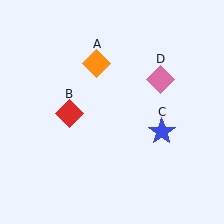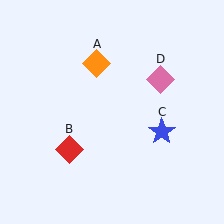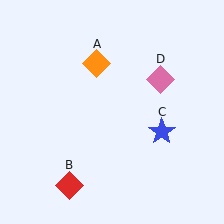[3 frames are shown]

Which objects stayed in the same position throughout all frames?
Orange diamond (object A) and blue star (object C) and pink diamond (object D) remained stationary.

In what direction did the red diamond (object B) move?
The red diamond (object B) moved down.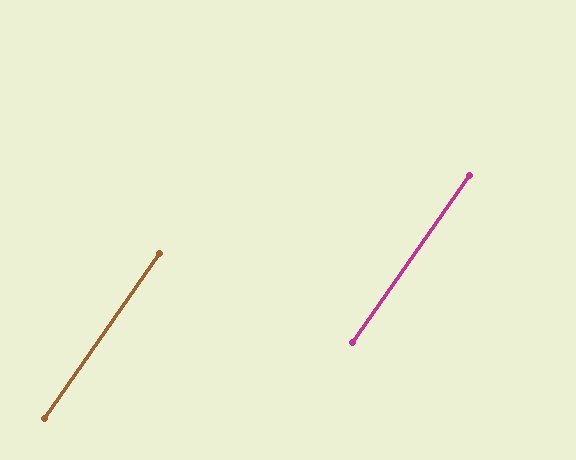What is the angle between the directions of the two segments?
Approximately 0 degrees.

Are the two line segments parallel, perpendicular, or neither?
Parallel — their directions differ by only 0.3°.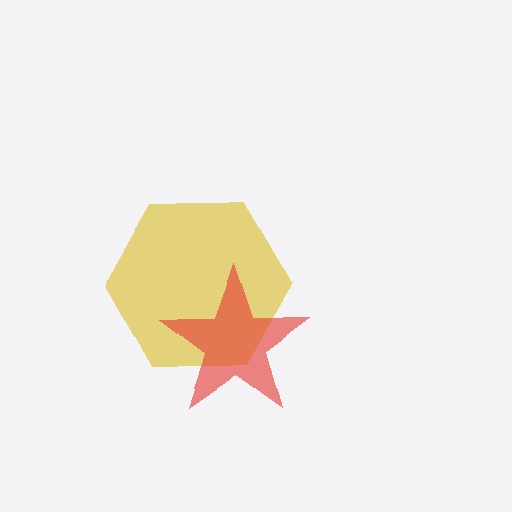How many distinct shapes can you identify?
There are 2 distinct shapes: a yellow hexagon, a red star.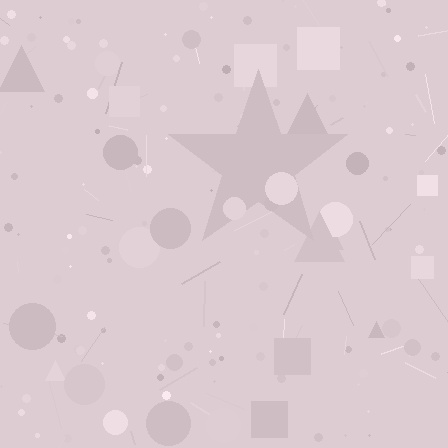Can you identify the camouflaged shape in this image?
The camouflaged shape is a star.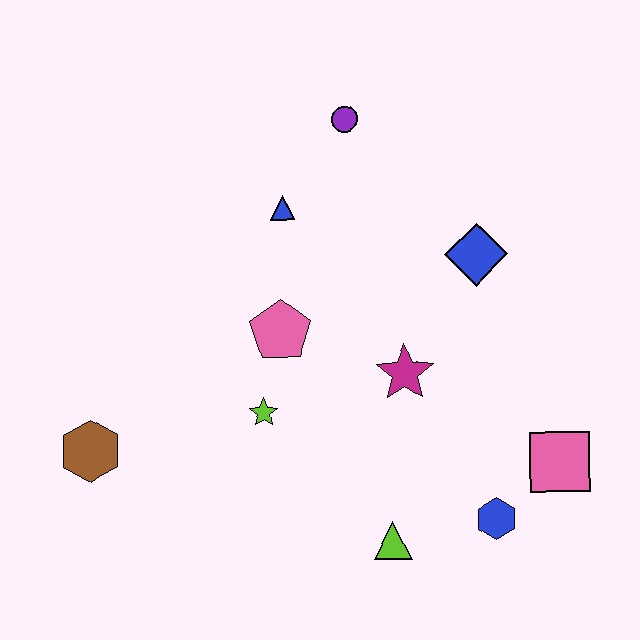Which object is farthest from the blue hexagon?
The purple circle is farthest from the blue hexagon.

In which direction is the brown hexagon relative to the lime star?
The brown hexagon is to the left of the lime star.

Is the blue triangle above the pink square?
Yes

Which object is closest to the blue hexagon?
The pink square is closest to the blue hexagon.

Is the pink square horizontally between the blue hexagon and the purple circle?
No